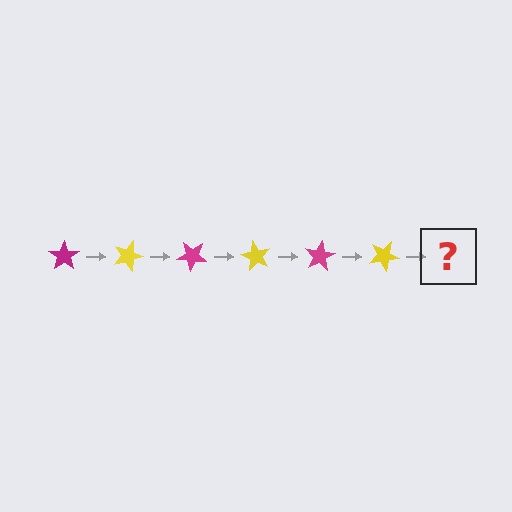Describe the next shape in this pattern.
It should be a magenta star, rotated 120 degrees from the start.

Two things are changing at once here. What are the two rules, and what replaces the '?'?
The two rules are that it rotates 20 degrees each step and the color cycles through magenta and yellow. The '?' should be a magenta star, rotated 120 degrees from the start.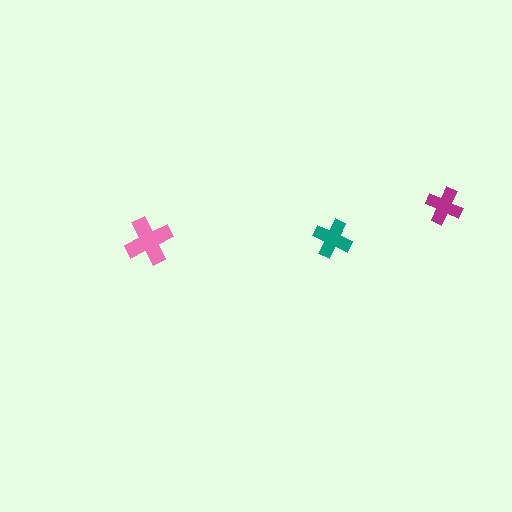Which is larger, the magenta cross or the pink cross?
The pink one.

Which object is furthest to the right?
The magenta cross is rightmost.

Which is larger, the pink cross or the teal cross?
The pink one.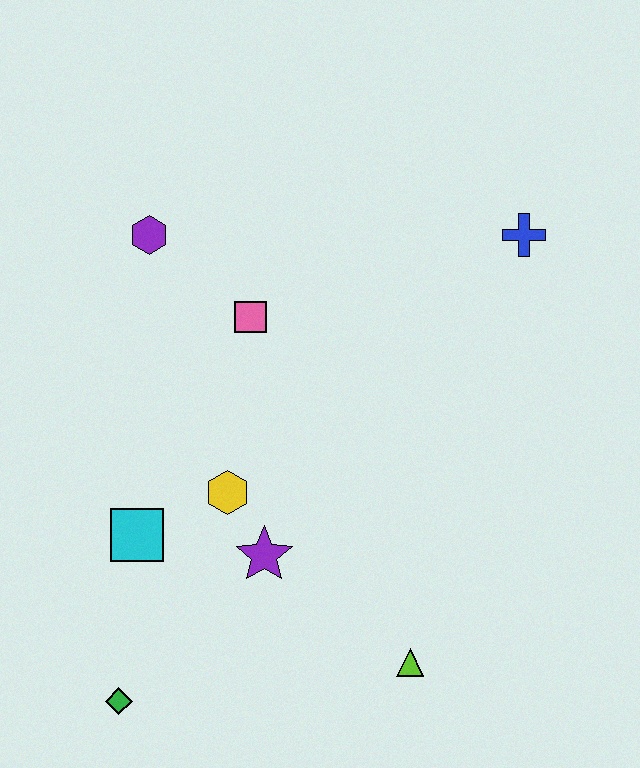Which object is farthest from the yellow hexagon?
The blue cross is farthest from the yellow hexagon.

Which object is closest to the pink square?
The purple hexagon is closest to the pink square.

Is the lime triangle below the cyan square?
Yes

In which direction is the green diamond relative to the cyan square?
The green diamond is below the cyan square.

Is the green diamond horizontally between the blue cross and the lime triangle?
No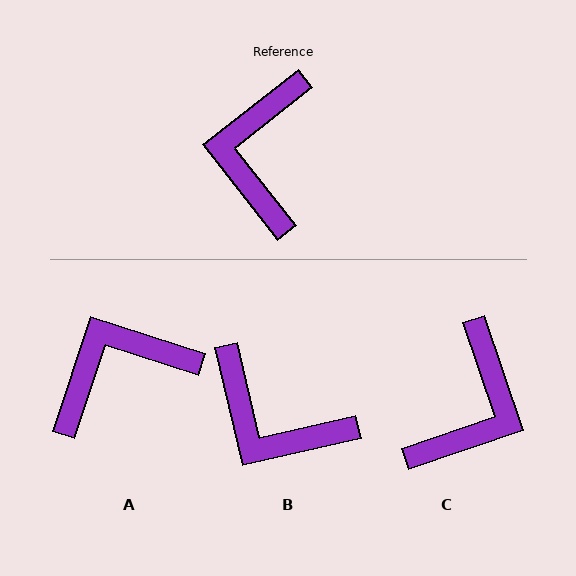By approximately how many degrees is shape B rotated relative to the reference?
Approximately 65 degrees counter-clockwise.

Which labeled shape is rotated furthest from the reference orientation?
C, about 161 degrees away.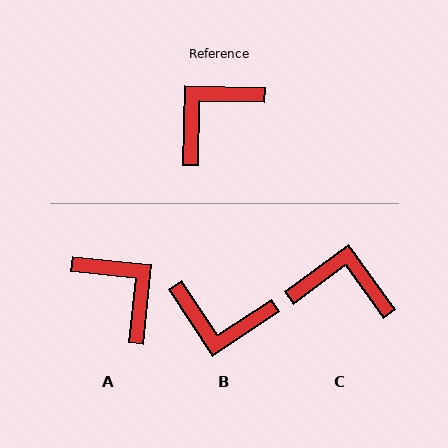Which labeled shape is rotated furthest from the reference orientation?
B, about 125 degrees away.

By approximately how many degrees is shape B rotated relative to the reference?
Approximately 125 degrees counter-clockwise.